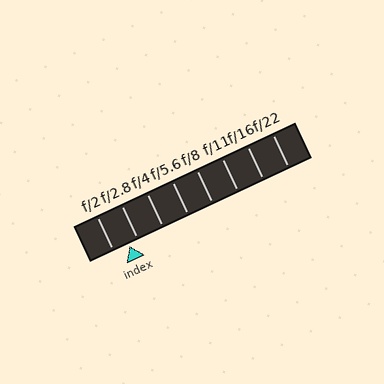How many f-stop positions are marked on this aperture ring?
There are 8 f-stop positions marked.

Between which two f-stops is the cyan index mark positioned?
The index mark is between f/2 and f/2.8.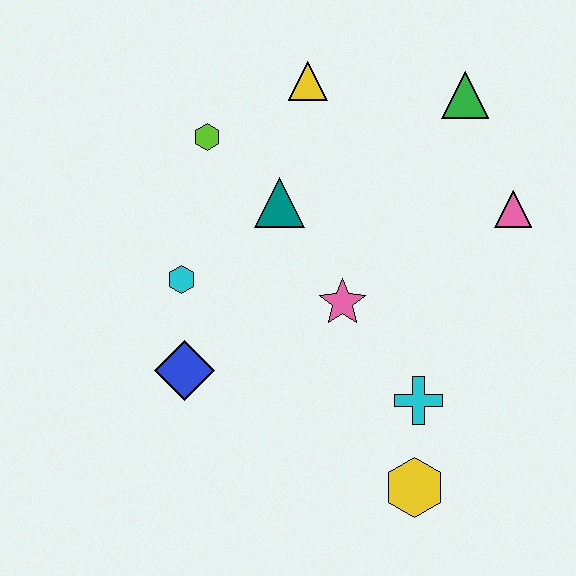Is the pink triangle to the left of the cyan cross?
No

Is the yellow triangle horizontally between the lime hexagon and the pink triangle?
Yes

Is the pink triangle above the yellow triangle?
No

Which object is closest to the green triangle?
The pink triangle is closest to the green triangle.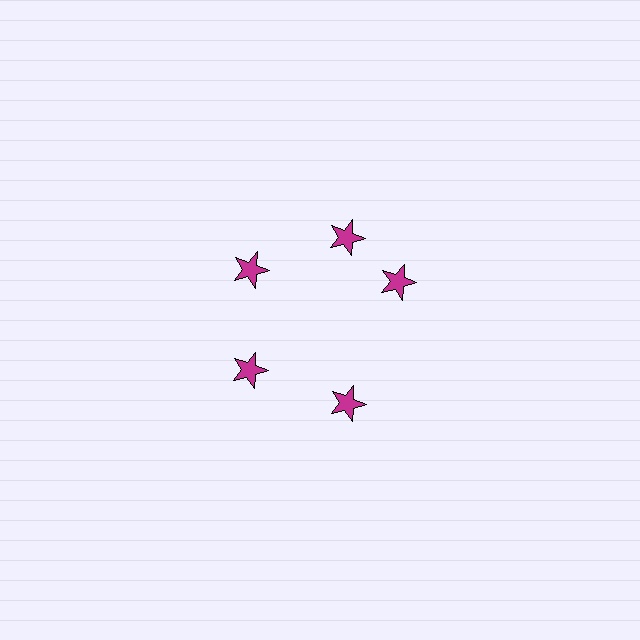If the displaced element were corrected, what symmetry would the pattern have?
It would have 5-fold rotational symmetry — the pattern would map onto itself every 72 degrees.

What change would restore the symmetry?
The symmetry would be restored by rotating it back into even spacing with its neighbors so that all 5 stars sit at equal angles and equal distance from the center.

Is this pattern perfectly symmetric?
No. The 5 magenta stars are arranged in a ring, but one element near the 3 o'clock position is rotated out of alignment along the ring, breaking the 5-fold rotational symmetry.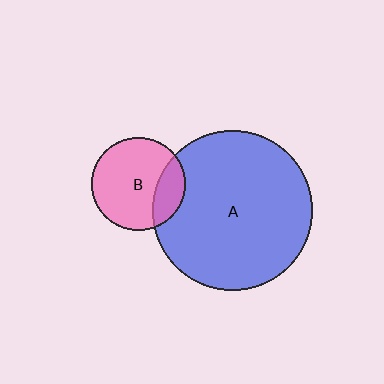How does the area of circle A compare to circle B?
Approximately 2.9 times.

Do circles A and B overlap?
Yes.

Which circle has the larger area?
Circle A (blue).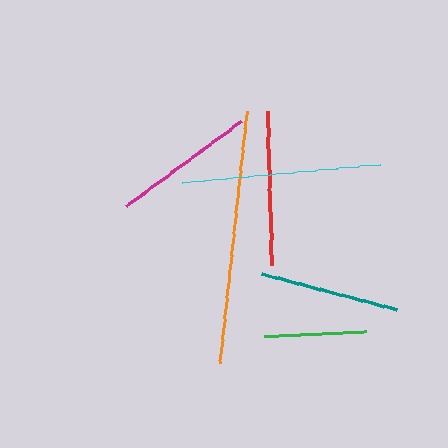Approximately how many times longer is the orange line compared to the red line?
The orange line is approximately 1.7 times the length of the red line.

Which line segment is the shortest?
The green line is the shortest at approximately 102 pixels.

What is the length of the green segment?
The green segment is approximately 102 pixels long.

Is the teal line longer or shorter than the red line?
The red line is longer than the teal line.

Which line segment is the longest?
The orange line is the longest at approximately 254 pixels.